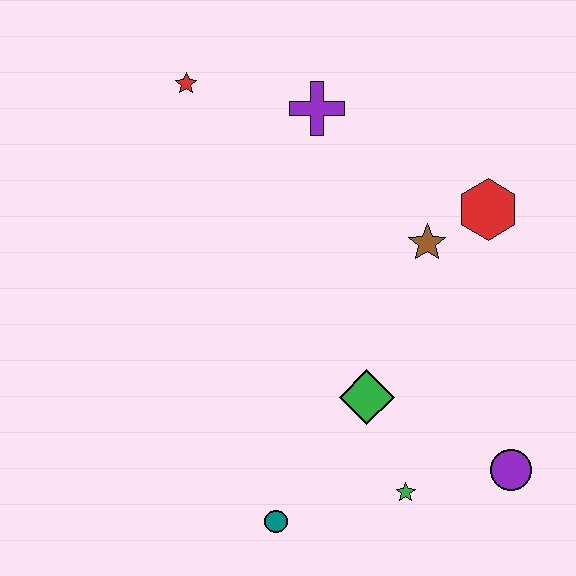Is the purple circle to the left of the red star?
No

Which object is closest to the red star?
The purple cross is closest to the red star.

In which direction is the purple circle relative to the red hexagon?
The purple circle is below the red hexagon.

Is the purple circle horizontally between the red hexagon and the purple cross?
No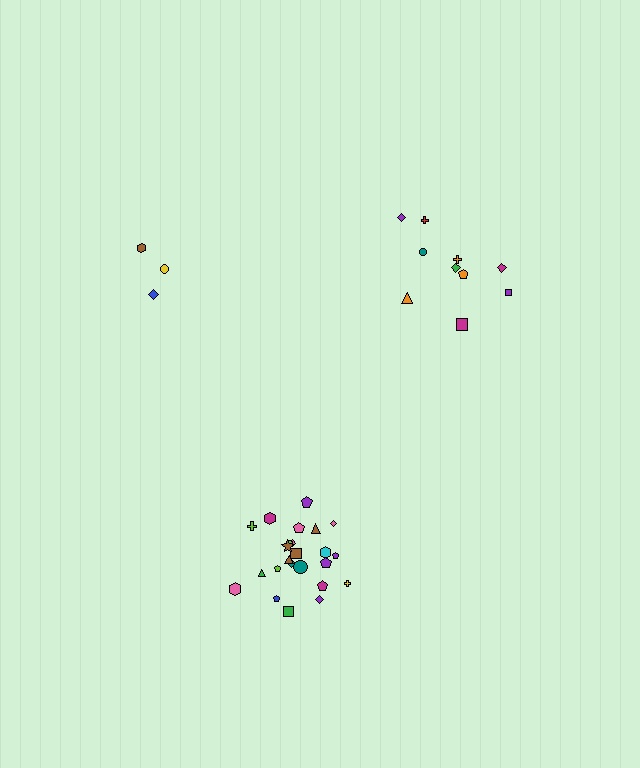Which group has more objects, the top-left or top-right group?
The top-right group.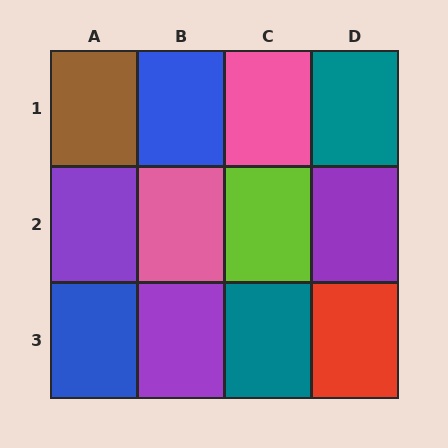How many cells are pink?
2 cells are pink.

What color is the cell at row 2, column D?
Purple.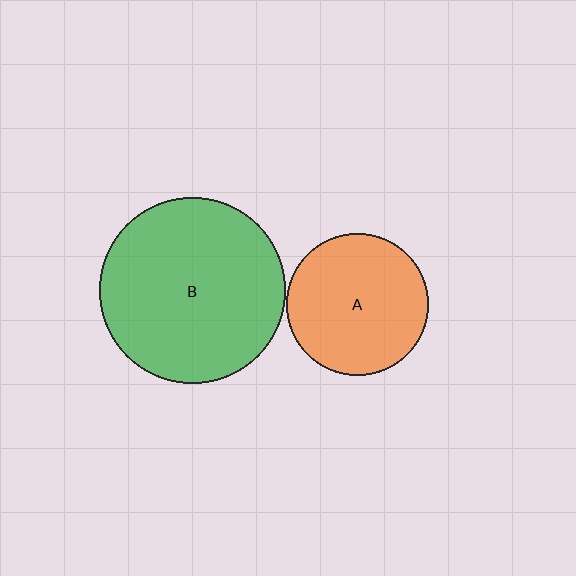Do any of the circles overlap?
No, none of the circles overlap.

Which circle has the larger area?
Circle B (green).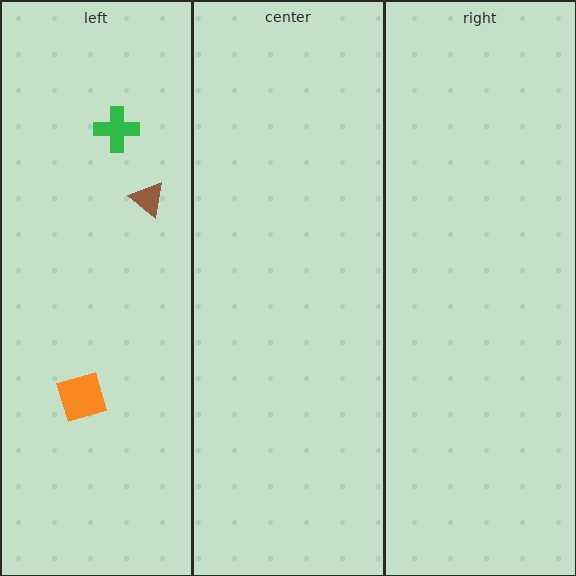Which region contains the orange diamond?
The left region.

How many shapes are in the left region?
3.